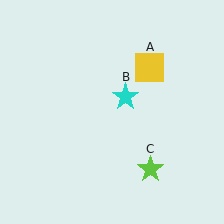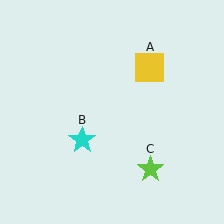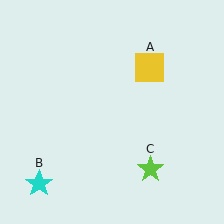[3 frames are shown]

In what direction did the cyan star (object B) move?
The cyan star (object B) moved down and to the left.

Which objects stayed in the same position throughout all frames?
Yellow square (object A) and lime star (object C) remained stationary.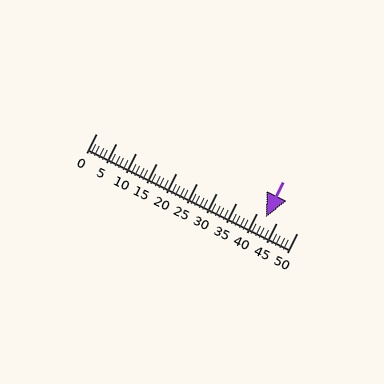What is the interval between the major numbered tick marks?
The major tick marks are spaced 5 units apart.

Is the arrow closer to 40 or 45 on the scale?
The arrow is closer to 40.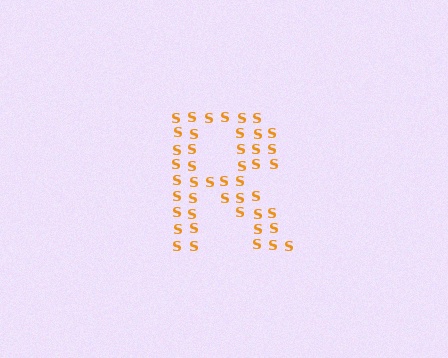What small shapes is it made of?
It is made of small letter S's.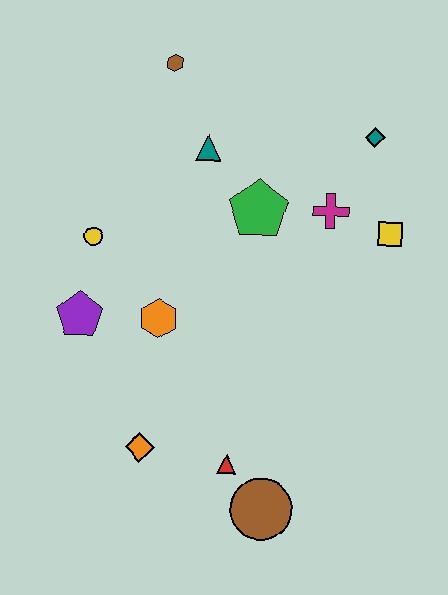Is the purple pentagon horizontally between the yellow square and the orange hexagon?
No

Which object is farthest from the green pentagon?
The brown circle is farthest from the green pentagon.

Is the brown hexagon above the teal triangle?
Yes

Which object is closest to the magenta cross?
The yellow square is closest to the magenta cross.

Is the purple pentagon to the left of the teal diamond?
Yes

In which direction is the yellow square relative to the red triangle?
The yellow square is above the red triangle.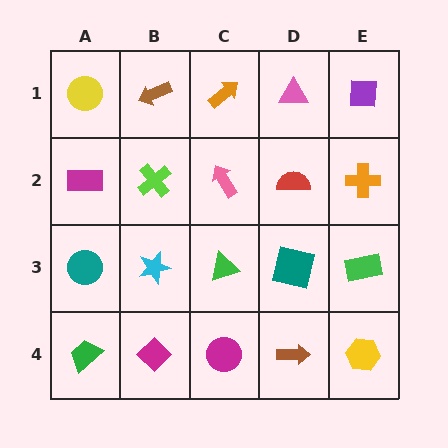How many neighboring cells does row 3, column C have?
4.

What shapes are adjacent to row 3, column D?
A red semicircle (row 2, column D), a brown arrow (row 4, column D), a green triangle (row 3, column C), a green rectangle (row 3, column E).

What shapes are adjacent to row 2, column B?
A brown arrow (row 1, column B), a cyan star (row 3, column B), a magenta rectangle (row 2, column A), a pink arrow (row 2, column C).